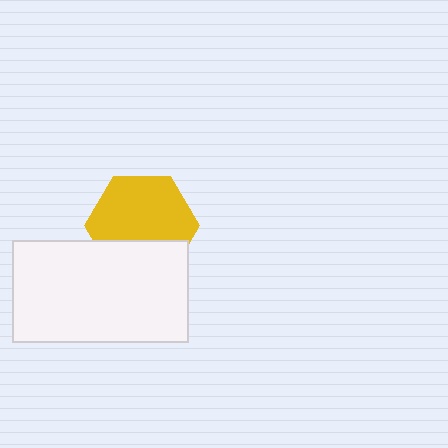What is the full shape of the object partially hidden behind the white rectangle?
The partially hidden object is a yellow hexagon.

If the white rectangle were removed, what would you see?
You would see the complete yellow hexagon.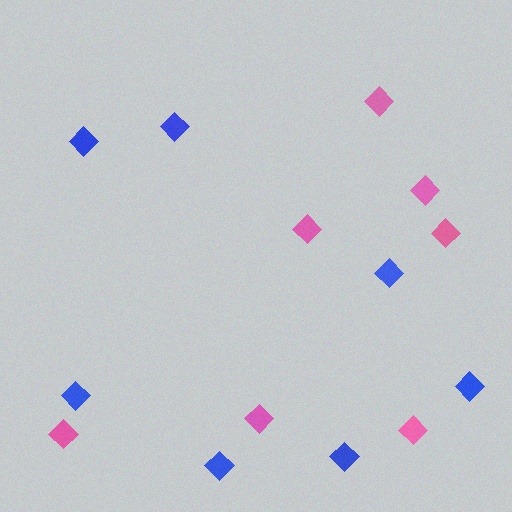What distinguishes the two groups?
There are 2 groups: one group of pink diamonds (7) and one group of blue diamonds (7).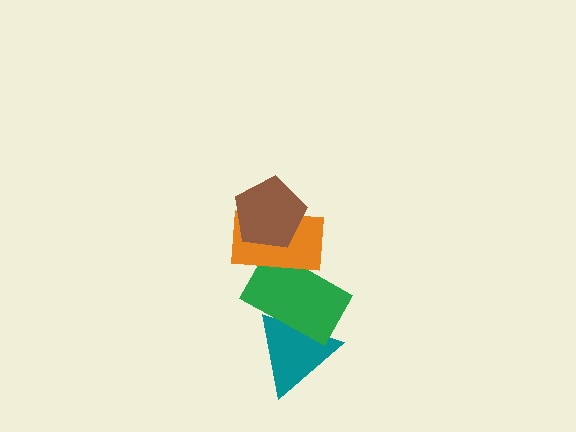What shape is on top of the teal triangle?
The green rectangle is on top of the teal triangle.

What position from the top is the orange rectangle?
The orange rectangle is 2nd from the top.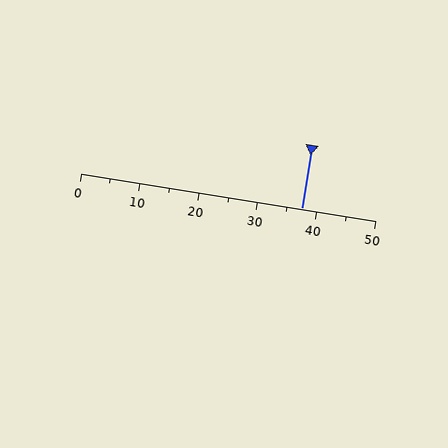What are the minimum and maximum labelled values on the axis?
The axis runs from 0 to 50.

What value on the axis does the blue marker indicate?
The marker indicates approximately 37.5.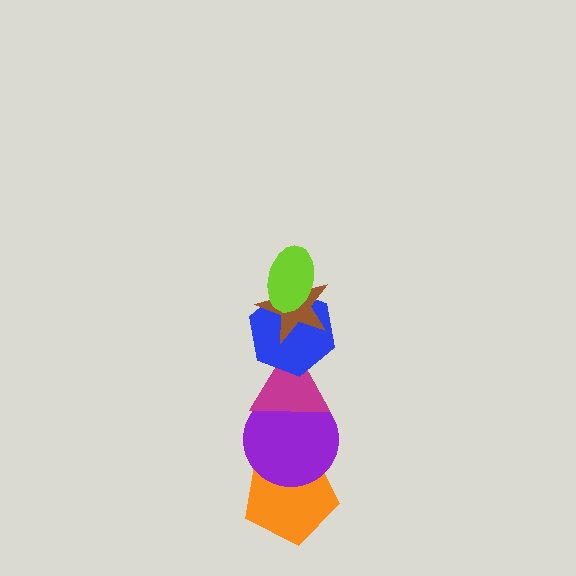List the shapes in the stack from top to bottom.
From top to bottom: the lime ellipse, the brown star, the blue hexagon, the magenta triangle, the purple circle, the orange pentagon.